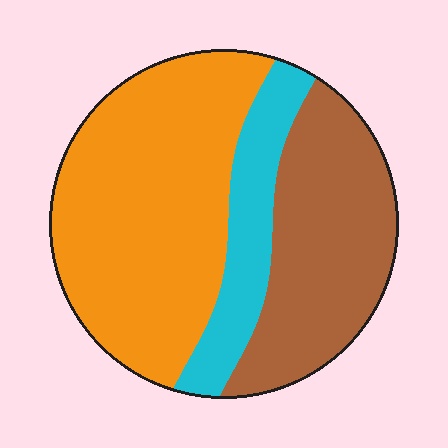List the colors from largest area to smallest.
From largest to smallest: orange, brown, cyan.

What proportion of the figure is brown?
Brown takes up about one third (1/3) of the figure.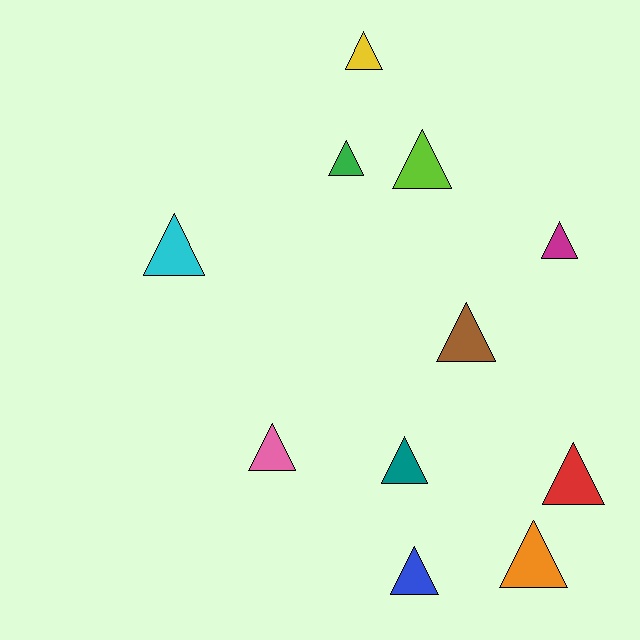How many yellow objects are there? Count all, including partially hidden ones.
There is 1 yellow object.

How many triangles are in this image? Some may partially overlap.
There are 11 triangles.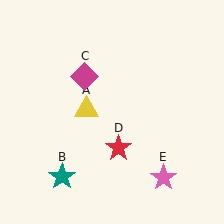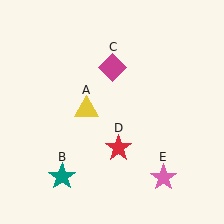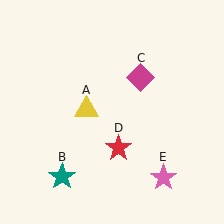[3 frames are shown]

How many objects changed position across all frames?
1 object changed position: magenta diamond (object C).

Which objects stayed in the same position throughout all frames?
Yellow triangle (object A) and teal star (object B) and red star (object D) and pink star (object E) remained stationary.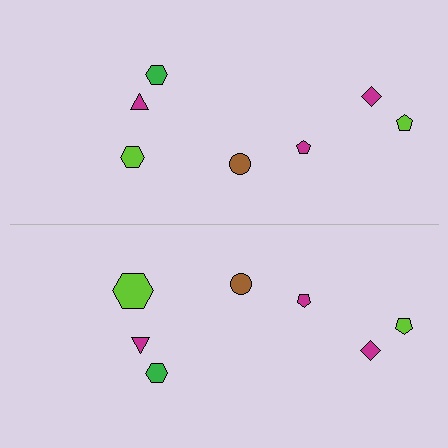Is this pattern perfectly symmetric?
No, the pattern is not perfectly symmetric. The lime hexagon on the bottom side has a different size than its mirror counterpart.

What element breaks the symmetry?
The lime hexagon on the bottom side has a different size than its mirror counterpart.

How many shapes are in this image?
There are 14 shapes in this image.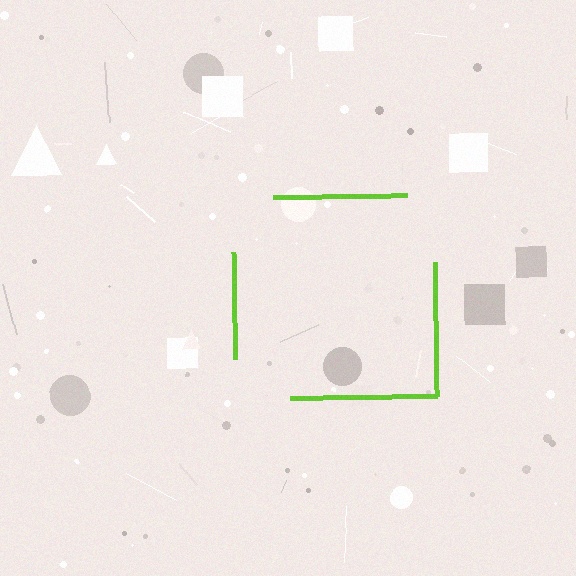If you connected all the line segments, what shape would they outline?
They would outline a square.